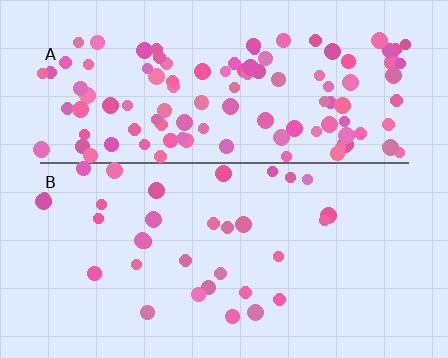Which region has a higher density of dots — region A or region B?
A (the top).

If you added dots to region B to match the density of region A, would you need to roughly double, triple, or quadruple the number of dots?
Approximately triple.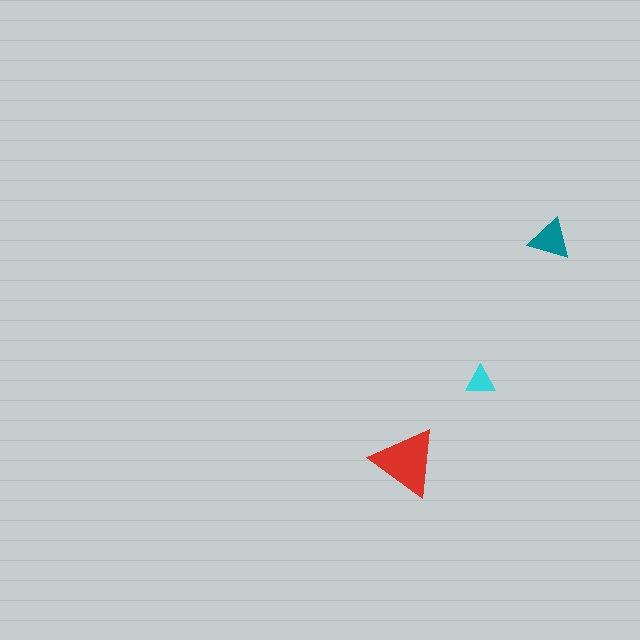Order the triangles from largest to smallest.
the red one, the teal one, the cyan one.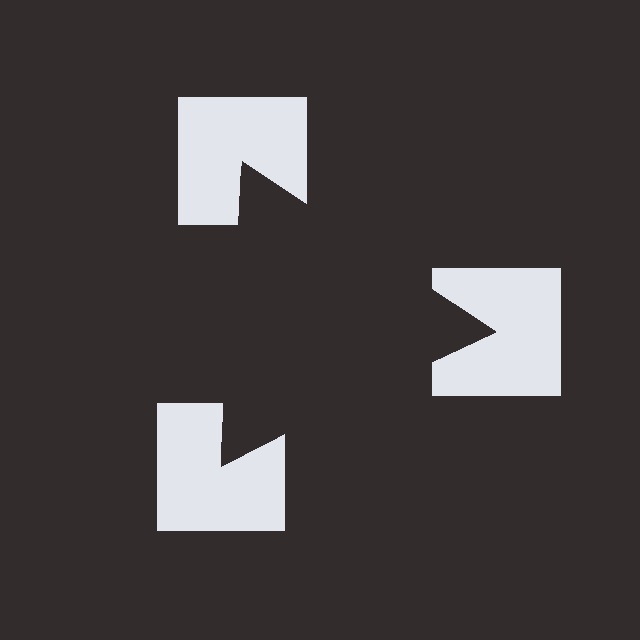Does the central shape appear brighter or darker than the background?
It typically appears slightly darker than the background, even though no actual brightness change is drawn.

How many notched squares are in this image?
There are 3 — one at each vertex of the illusory triangle.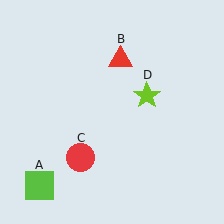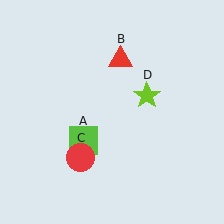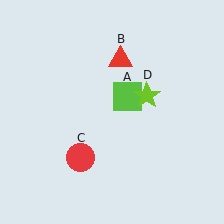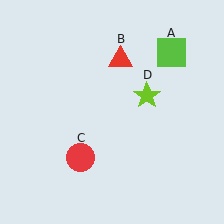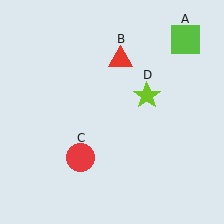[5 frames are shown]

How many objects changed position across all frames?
1 object changed position: lime square (object A).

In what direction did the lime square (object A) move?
The lime square (object A) moved up and to the right.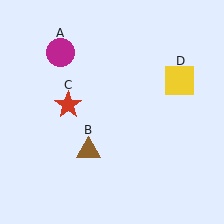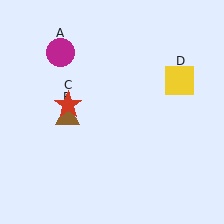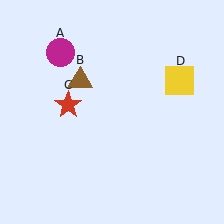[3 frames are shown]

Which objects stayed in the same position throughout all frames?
Magenta circle (object A) and red star (object C) and yellow square (object D) remained stationary.